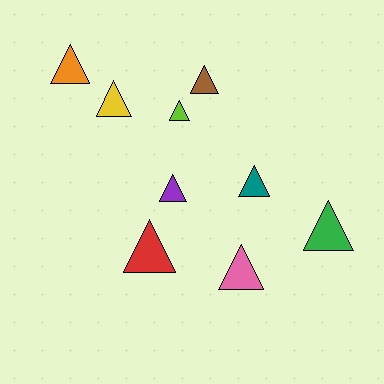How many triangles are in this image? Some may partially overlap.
There are 9 triangles.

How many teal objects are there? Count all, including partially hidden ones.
There is 1 teal object.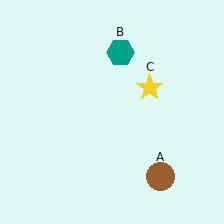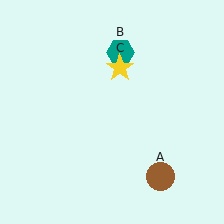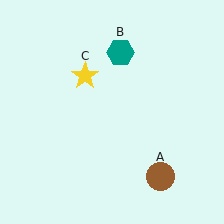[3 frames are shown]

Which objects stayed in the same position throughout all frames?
Brown circle (object A) and teal hexagon (object B) remained stationary.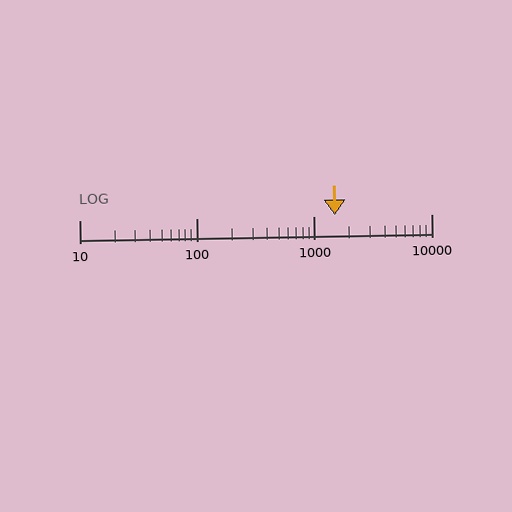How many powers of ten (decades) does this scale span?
The scale spans 3 decades, from 10 to 10000.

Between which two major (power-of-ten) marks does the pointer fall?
The pointer is between 1000 and 10000.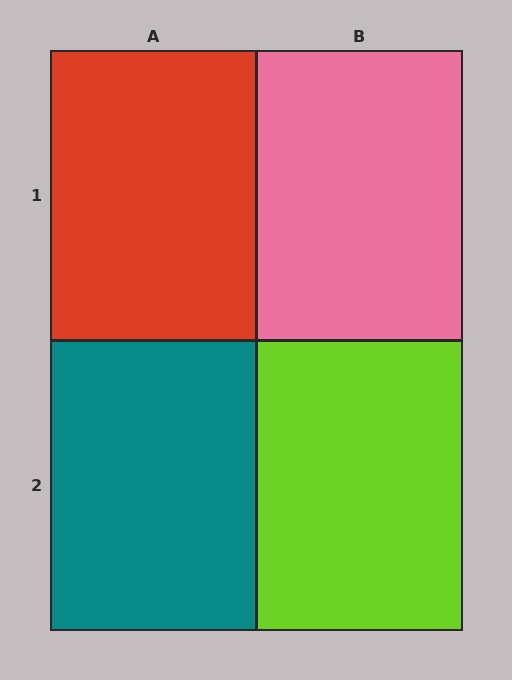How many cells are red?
1 cell is red.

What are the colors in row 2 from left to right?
Teal, lime.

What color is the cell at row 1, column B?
Pink.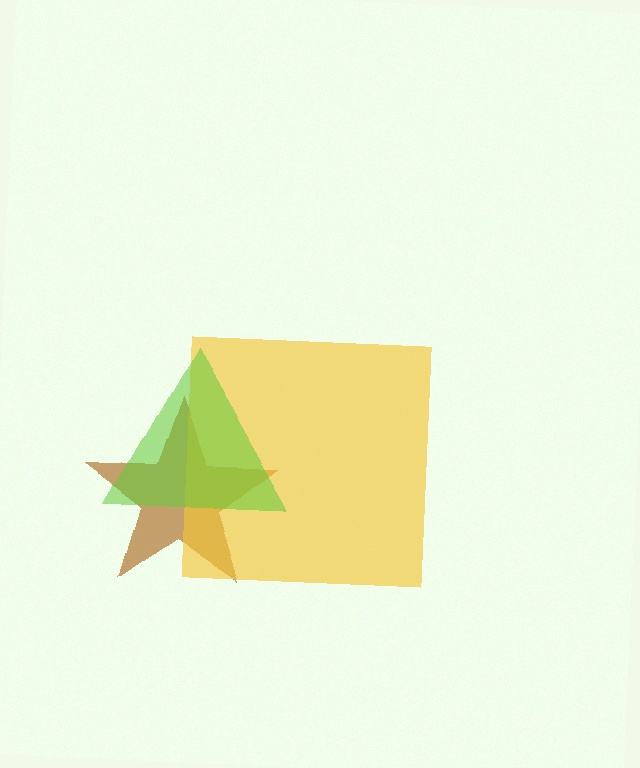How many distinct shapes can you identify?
There are 3 distinct shapes: a brown star, a yellow square, a lime triangle.